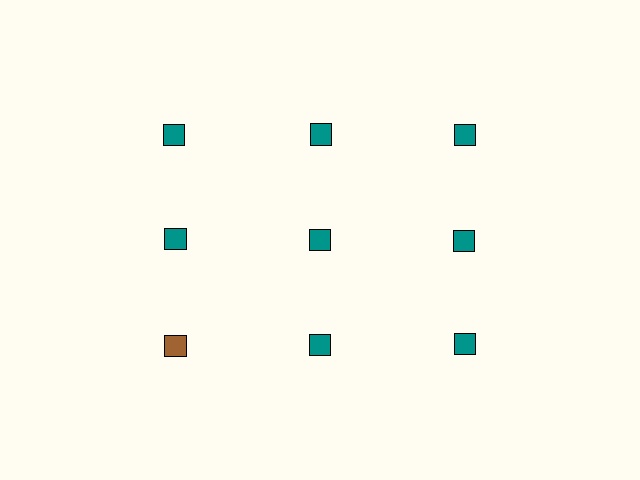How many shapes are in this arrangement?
There are 9 shapes arranged in a grid pattern.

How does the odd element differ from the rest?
It has a different color: brown instead of teal.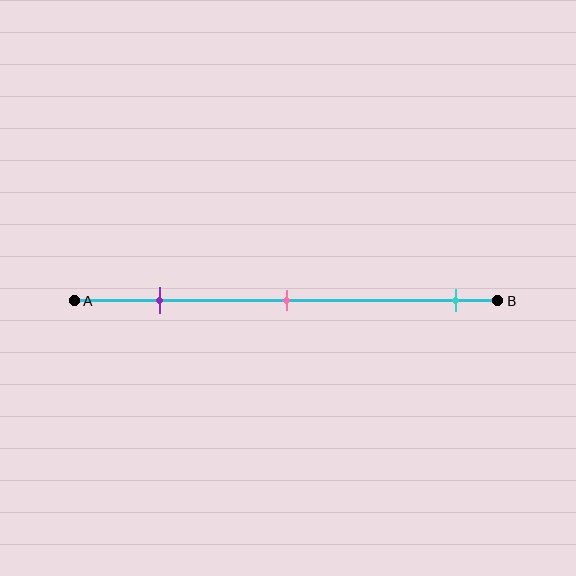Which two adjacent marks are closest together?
The purple and pink marks are the closest adjacent pair.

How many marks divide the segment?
There are 3 marks dividing the segment.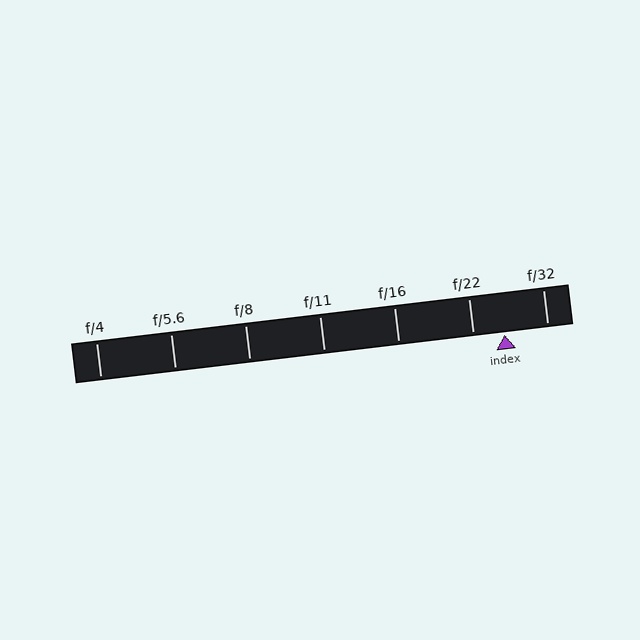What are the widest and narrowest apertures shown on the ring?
The widest aperture shown is f/4 and the narrowest is f/32.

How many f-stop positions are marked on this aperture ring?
There are 7 f-stop positions marked.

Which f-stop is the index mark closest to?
The index mark is closest to f/22.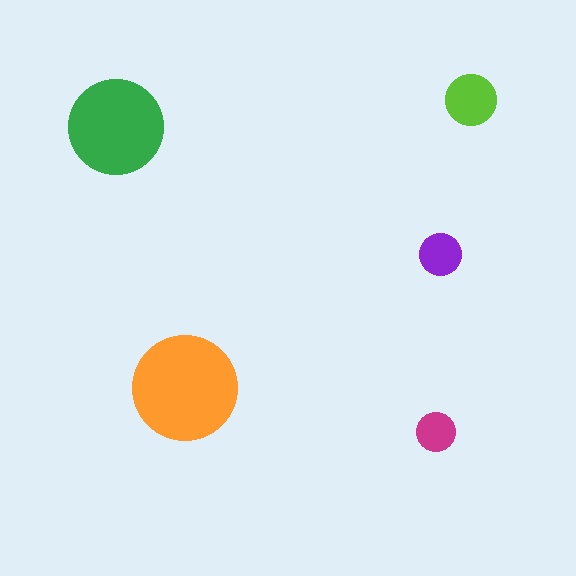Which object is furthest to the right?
The lime circle is rightmost.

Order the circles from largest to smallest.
the orange one, the green one, the lime one, the purple one, the magenta one.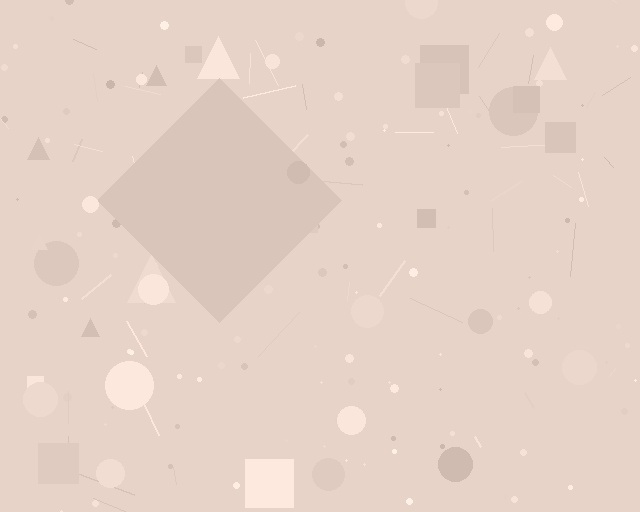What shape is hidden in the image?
A diamond is hidden in the image.